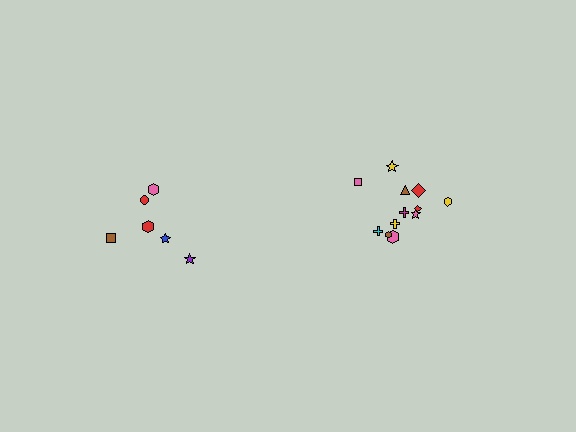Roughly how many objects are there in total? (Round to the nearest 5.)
Roughly 20 objects in total.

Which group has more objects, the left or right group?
The right group.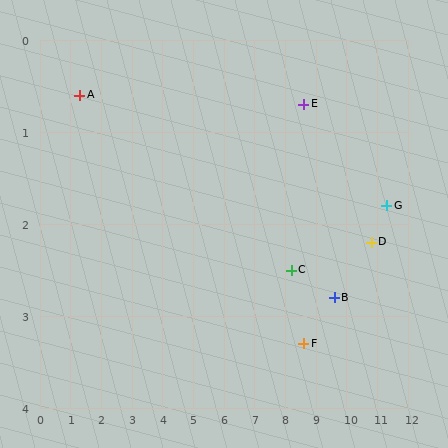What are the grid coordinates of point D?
Point D is at approximately (10.8, 2.2).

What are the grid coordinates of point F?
Point F is at approximately (8.6, 3.3).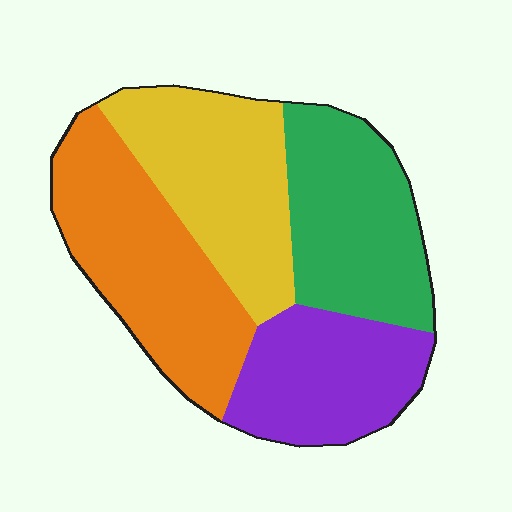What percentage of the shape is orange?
Orange takes up about one quarter (1/4) of the shape.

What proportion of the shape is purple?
Purple covers about 20% of the shape.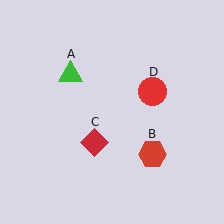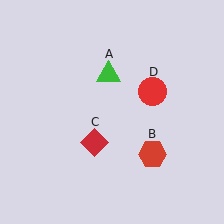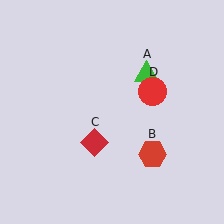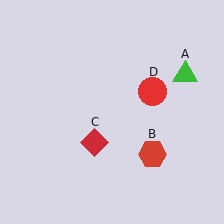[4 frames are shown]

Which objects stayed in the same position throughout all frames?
Red hexagon (object B) and red diamond (object C) and red circle (object D) remained stationary.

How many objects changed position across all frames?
1 object changed position: green triangle (object A).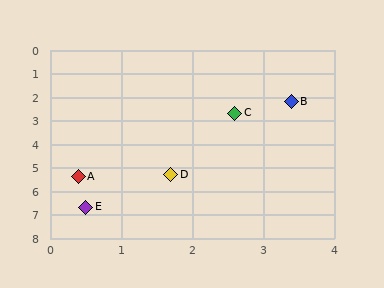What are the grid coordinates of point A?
Point A is at approximately (0.4, 5.4).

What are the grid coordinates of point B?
Point B is at approximately (3.4, 2.2).